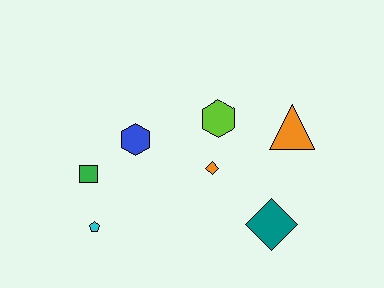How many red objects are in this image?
There are no red objects.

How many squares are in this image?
There is 1 square.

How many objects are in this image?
There are 7 objects.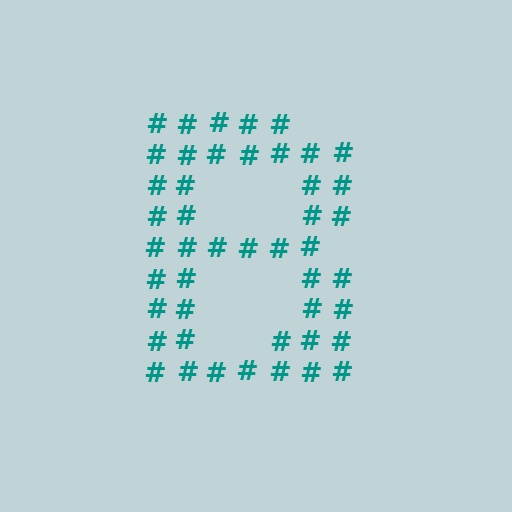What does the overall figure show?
The overall figure shows the letter B.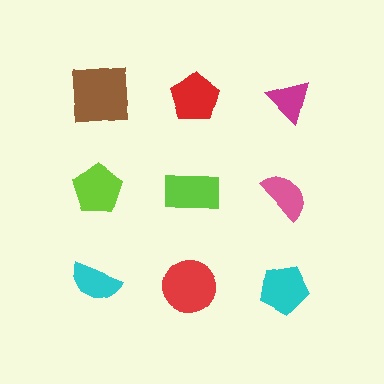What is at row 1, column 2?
A red pentagon.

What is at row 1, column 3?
A magenta triangle.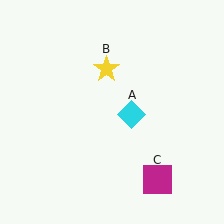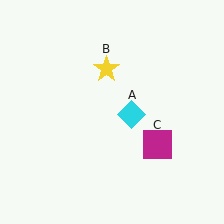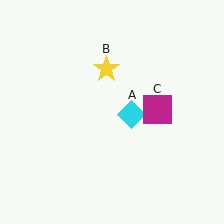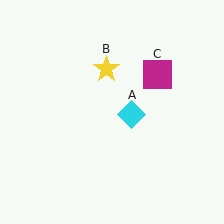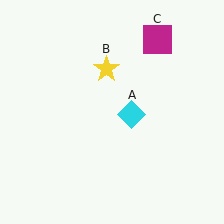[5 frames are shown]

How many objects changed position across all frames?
1 object changed position: magenta square (object C).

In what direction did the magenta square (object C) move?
The magenta square (object C) moved up.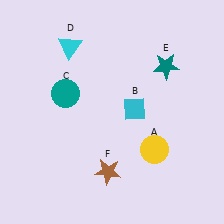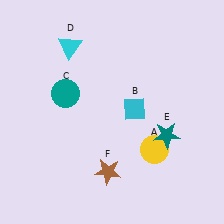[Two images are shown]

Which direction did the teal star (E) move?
The teal star (E) moved down.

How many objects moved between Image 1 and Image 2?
1 object moved between the two images.